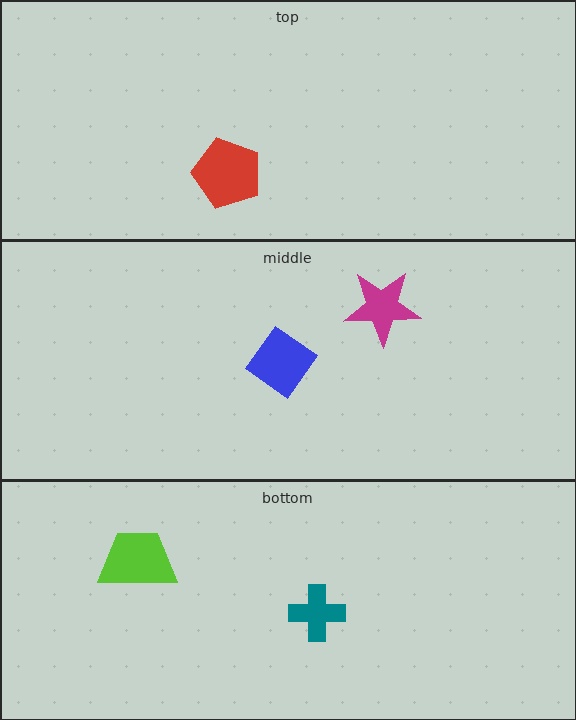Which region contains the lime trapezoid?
The bottom region.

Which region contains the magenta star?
The middle region.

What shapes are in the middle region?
The magenta star, the blue diamond.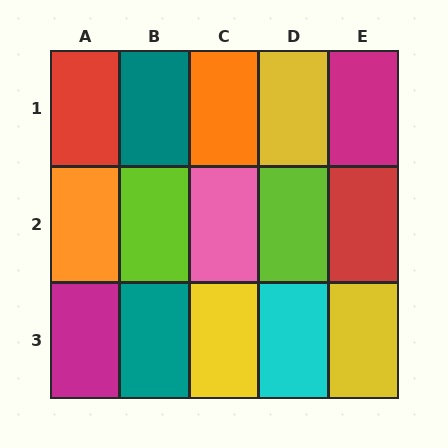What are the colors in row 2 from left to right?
Orange, lime, pink, lime, red.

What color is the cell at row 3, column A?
Magenta.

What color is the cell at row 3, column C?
Yellow.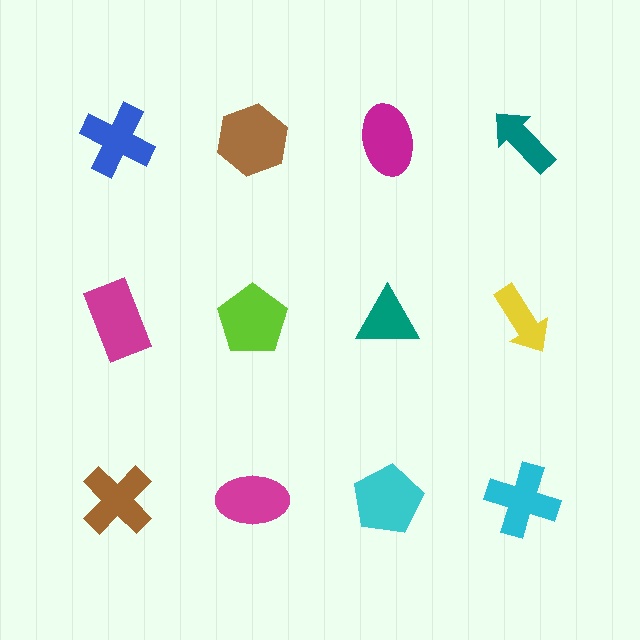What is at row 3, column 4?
A cyan cross.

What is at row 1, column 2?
A brown hexagon.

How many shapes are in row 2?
4 shapes.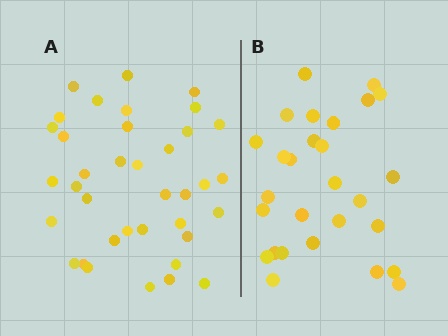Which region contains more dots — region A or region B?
Region A (the left region) has more dots.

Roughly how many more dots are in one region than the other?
Region A has roughly 8 or so more dots than region B.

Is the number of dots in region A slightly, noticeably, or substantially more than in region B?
Region A has noticeably more, but not dramatically so. The ratio is roughly 1.3 to 1.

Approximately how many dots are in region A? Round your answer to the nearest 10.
About 40 dots. (The exact count is 37, which rounds to 40.)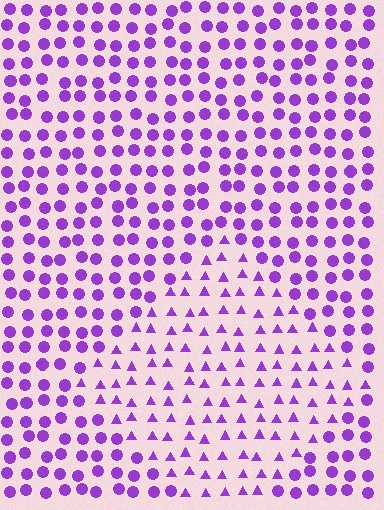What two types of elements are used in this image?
The image uses triangles inside the diamond region and circles outside it.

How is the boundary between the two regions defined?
The boundary is defined by a change in element shape: triangles inside vs. circles outside. All elements share the same color and spacing.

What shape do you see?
I see a diamond.